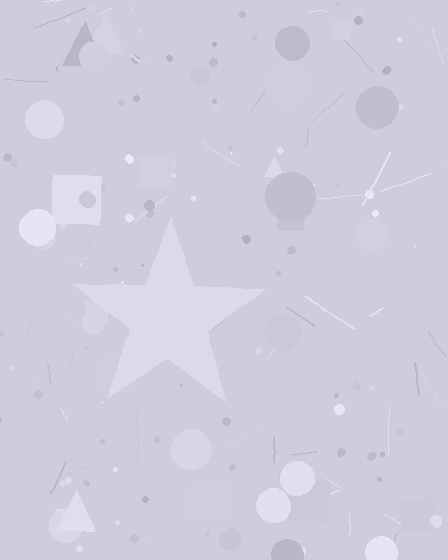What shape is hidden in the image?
A star is hidden in the image.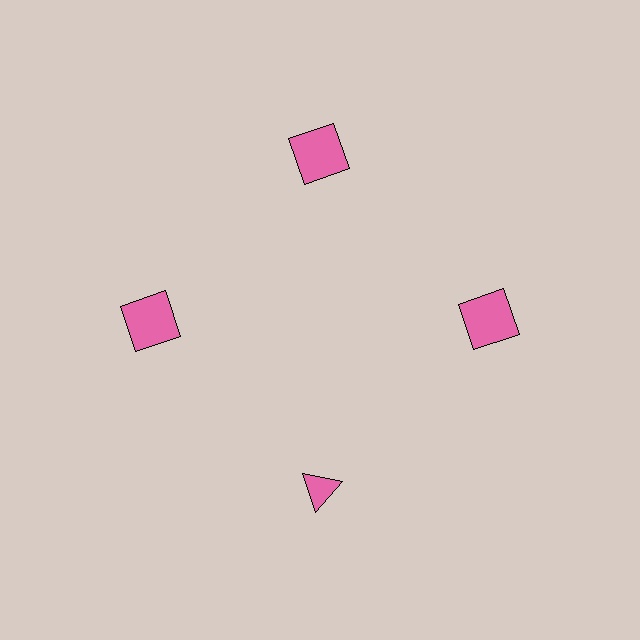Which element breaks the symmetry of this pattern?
The pink triangle at roughly the 6 o'clock position breaks the symmetry. All other shapes are pink squares.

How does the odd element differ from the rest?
It has a different shape: triangle instead of square.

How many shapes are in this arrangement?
There are 4 shapes arranged in a ring pattern.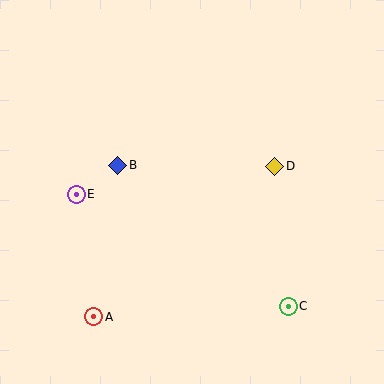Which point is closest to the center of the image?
Point B at (118, 165) is closest to the center.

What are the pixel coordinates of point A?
Point A is at (94, 317).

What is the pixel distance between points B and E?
The distance between B and E is 51 pixels.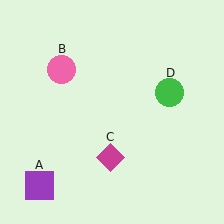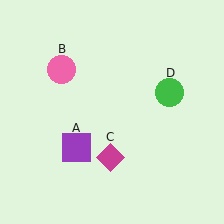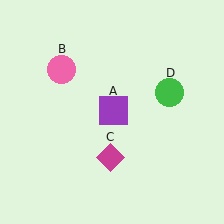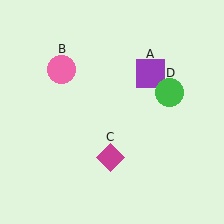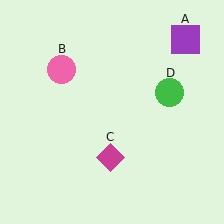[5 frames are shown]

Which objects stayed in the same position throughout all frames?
Pink circle (object B) and magenta diamond (object C) and green circle (object D) remained stationary.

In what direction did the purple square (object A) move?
The purple square (object A) moved up and to the right.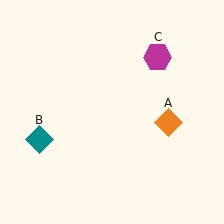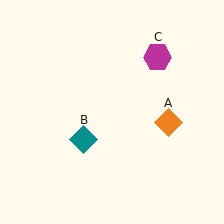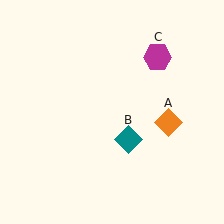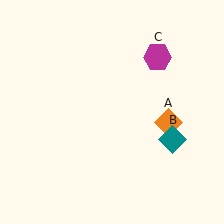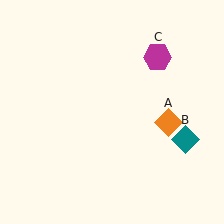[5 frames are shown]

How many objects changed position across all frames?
1 object changed position: teal diamond (object B).